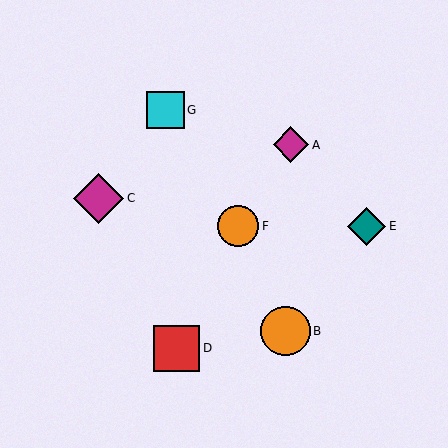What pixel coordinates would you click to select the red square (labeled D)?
Click at (177, 348) to select the red square D.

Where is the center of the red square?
The center of the red square is at (177, 348).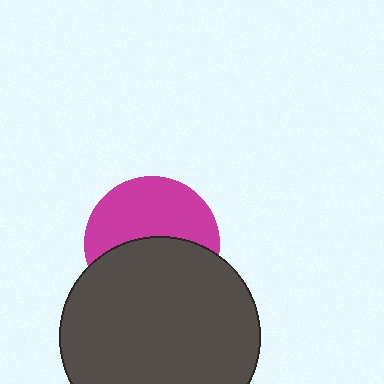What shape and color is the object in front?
The object in front is a dark gray circle.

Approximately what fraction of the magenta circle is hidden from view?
Roughly 50% of the magenta circle is hidden behind the dark gray circle.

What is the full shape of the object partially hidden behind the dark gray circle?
The partially hidden object is a magenta circle.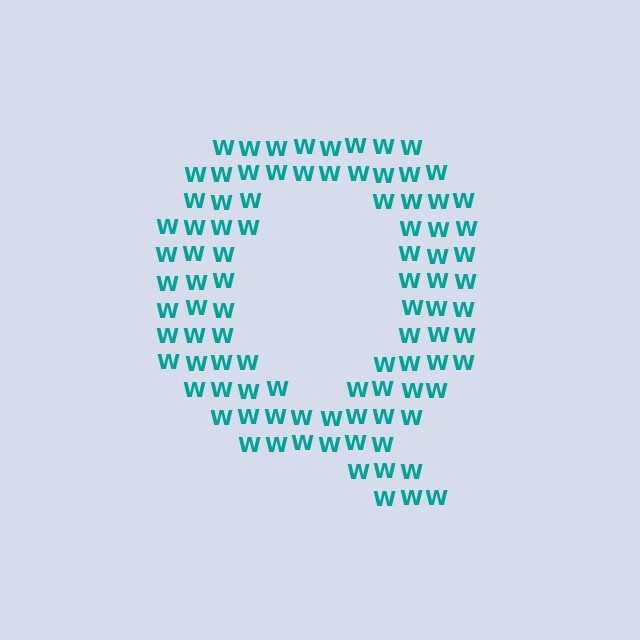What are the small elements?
The small elements are letter W's.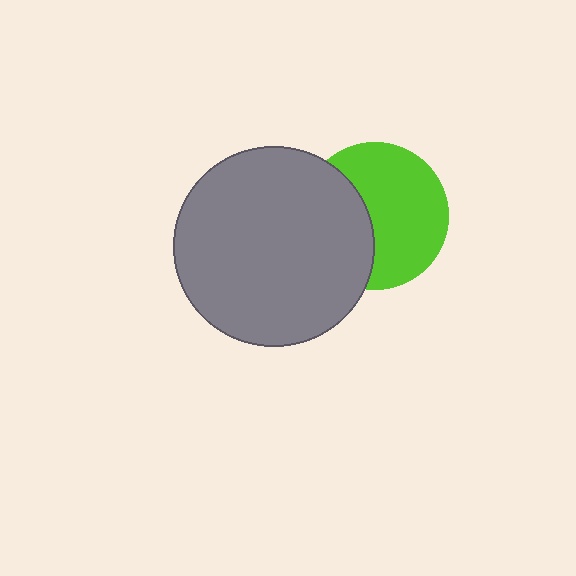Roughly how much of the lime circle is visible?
About half of it is visible (roughly 62%).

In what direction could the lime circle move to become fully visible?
The lime circle could move right. That would shift it out from behind the gray circle entirely.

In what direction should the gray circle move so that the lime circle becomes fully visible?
The gray circle should move left. That is the shortest direction to clear the overlap and leave the lime circle fully visible.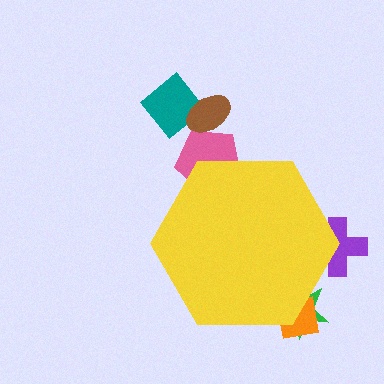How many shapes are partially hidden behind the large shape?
4 shapes are partially hidden.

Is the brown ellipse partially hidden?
No, the brown ellipse is fully visible.